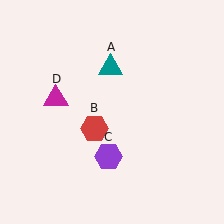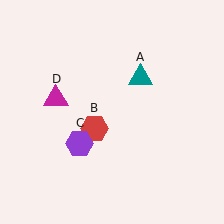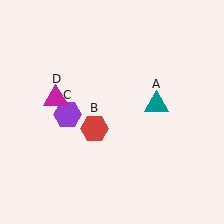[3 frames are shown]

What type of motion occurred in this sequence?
The teal triangle (object A), purple hexagon (object C) rotated clockwise around the center of the scene.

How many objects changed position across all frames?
2 objects changed position: teal triangle (object A), purple hexagon (object C).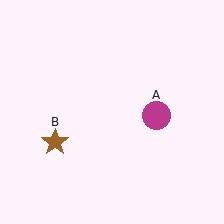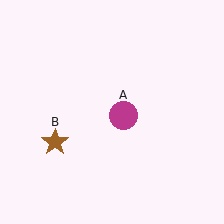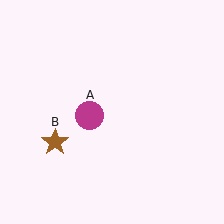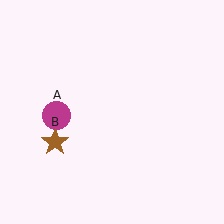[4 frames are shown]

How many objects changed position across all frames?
1 object changed position: magenta circle (object A).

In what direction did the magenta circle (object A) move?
The magenta circle (object A) moved left.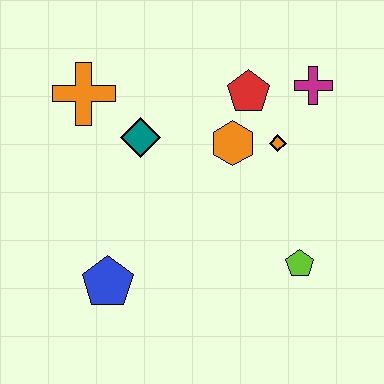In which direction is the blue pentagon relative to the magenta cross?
The blue pentagon is to the left of the magenta cross.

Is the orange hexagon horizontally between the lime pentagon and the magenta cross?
No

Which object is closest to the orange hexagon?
The orange diamond is closest to the orange hexagon.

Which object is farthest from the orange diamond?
The blue pentagon is farthest from the orange diamond.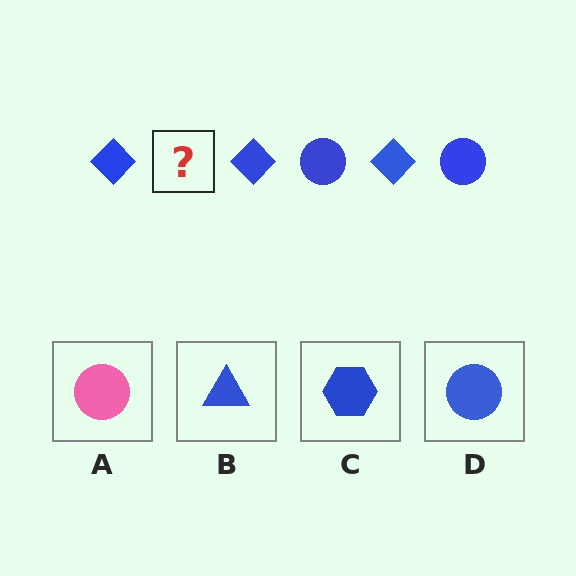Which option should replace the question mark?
Option D.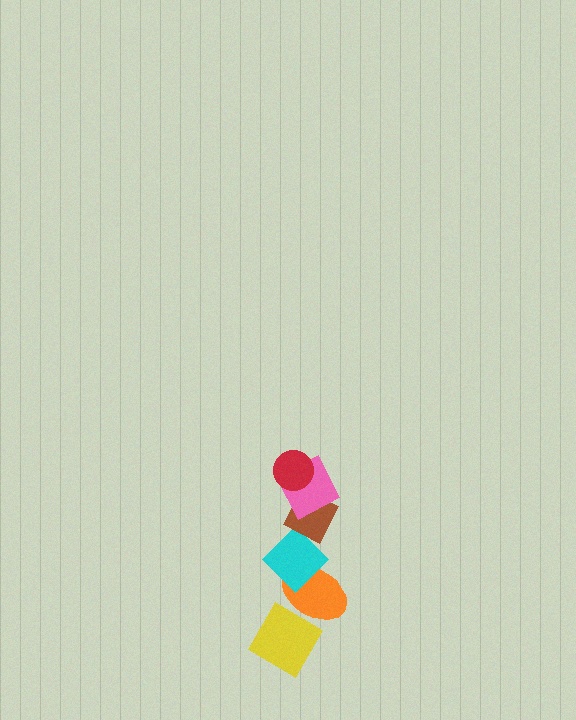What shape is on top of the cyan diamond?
The brown diamond is on top of the cyan diamond.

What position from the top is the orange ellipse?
The orange ellipse is 5th from the top.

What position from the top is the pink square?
The pink square is 2nd from the top.